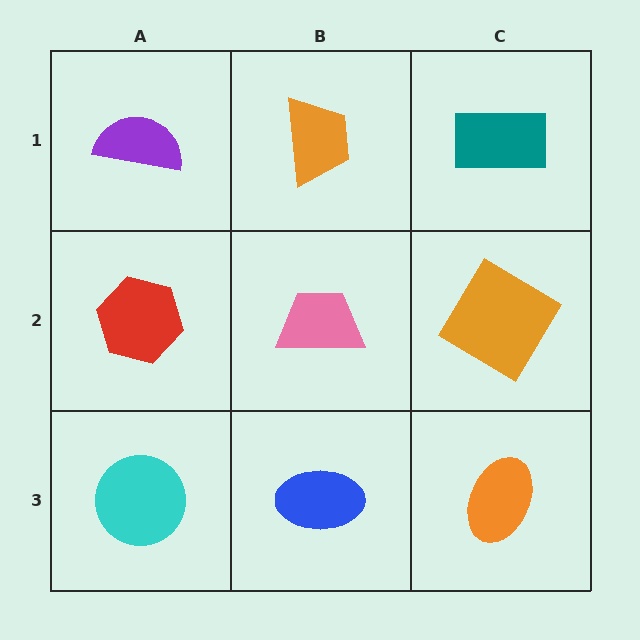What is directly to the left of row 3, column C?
A blue ellipse.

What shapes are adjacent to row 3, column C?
An orange diamond (row 2, column C), a blue ellipse (row 3, column B).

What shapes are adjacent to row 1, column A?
A red hexagon (row 2, column A), an orange trapezoid (row 1, column B).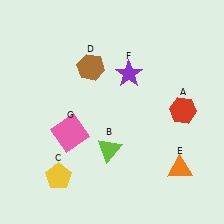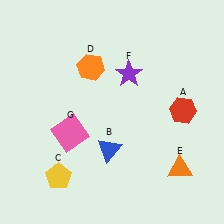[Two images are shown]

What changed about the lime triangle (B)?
In Image 1, B is lime. In Image 2, it changed to blue.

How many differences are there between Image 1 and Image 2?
There are 2 differences between the two images.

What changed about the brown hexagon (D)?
In Image 1, D is brown. In Image 2, it changed to orange.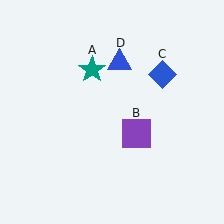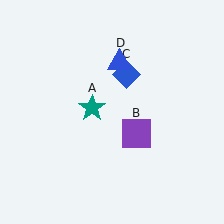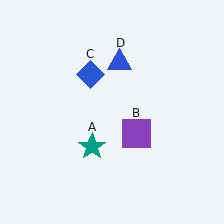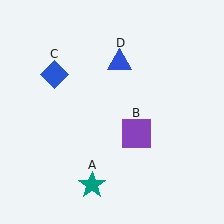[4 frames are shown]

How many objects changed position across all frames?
2 objects changed position: teal star (object A), blue diamond (object C).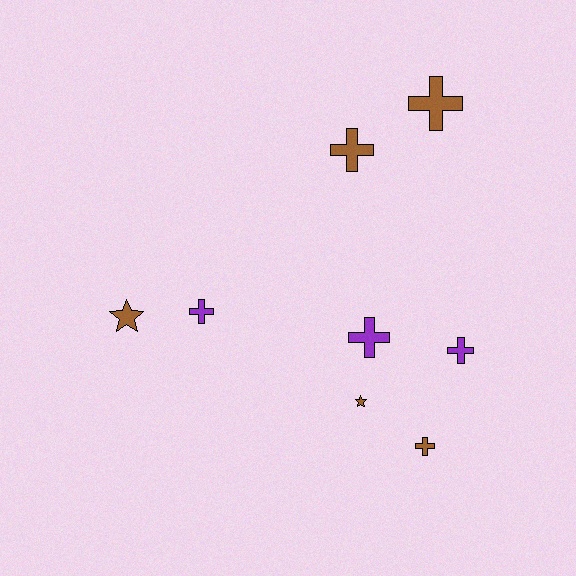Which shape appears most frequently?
Cross, with 6 objects.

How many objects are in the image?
There are 8 objects.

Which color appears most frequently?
Brown, with 5 objects.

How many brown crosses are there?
There are 3 brown crosses.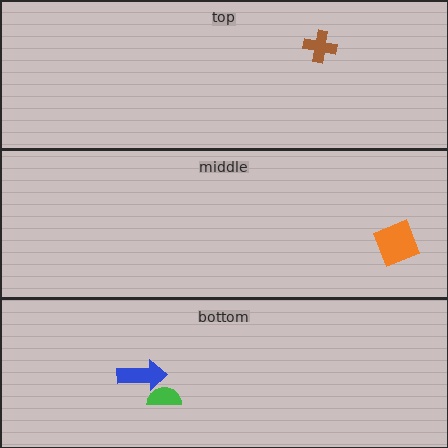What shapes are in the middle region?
The orange square.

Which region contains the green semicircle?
The bottom region.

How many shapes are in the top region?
1.